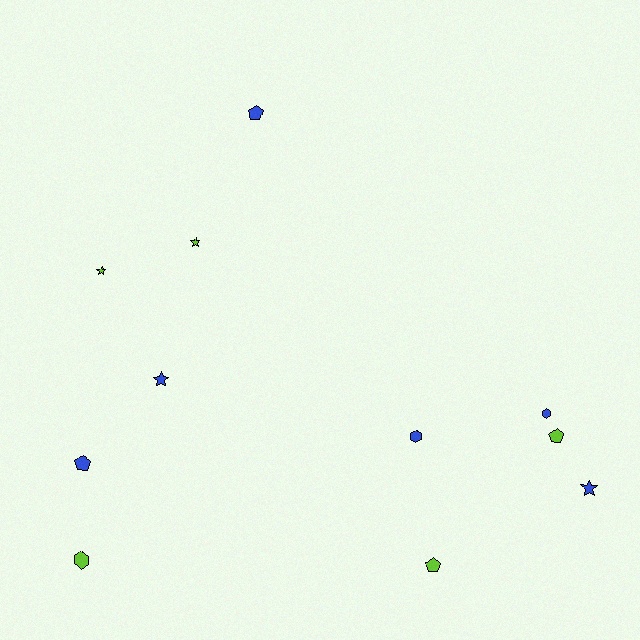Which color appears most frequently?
Blue, with 6 objects.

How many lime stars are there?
There are 2 lime stars.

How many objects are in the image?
There are 11 objects.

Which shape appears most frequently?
Pentagon, with 4 objects.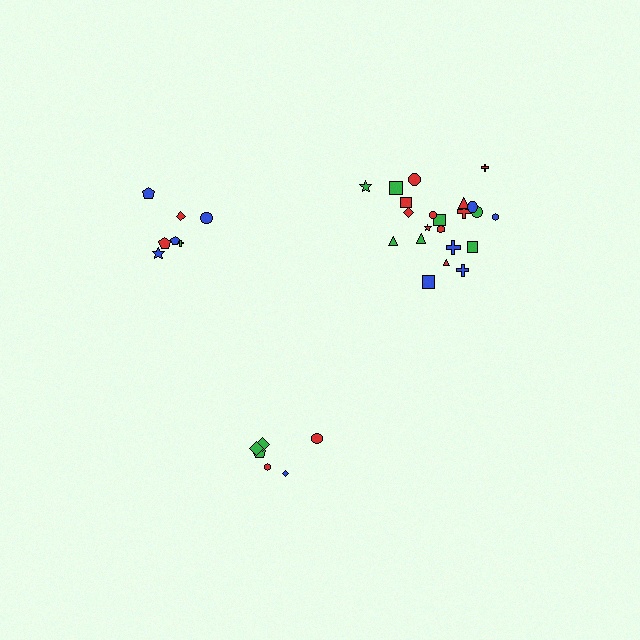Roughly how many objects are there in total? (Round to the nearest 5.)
Roughly 35 objects in total.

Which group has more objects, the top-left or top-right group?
The top-right group.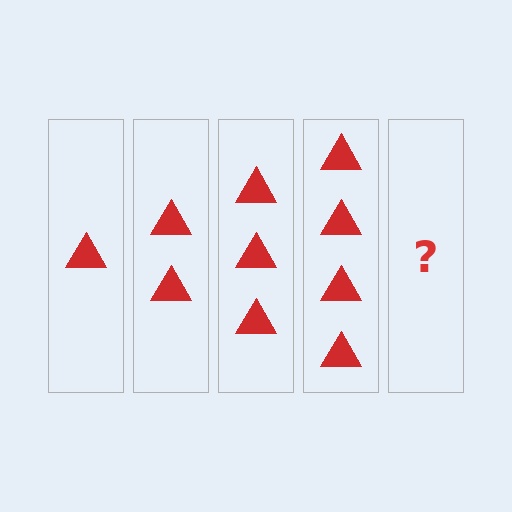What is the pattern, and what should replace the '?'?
The pattern is that each step adds one more triangle. The '?' should be 5 triangles.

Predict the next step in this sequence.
The next step is 5 triangles.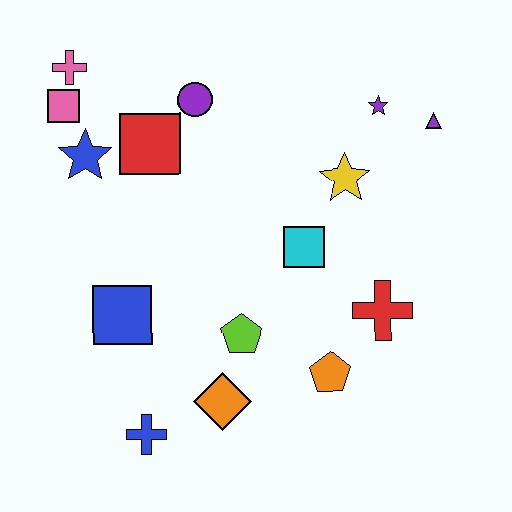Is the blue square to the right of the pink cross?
Yes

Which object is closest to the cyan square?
The yellow star is closest to the cyan square.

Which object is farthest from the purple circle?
The blue cross is farthest from the purple circle.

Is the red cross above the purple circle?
No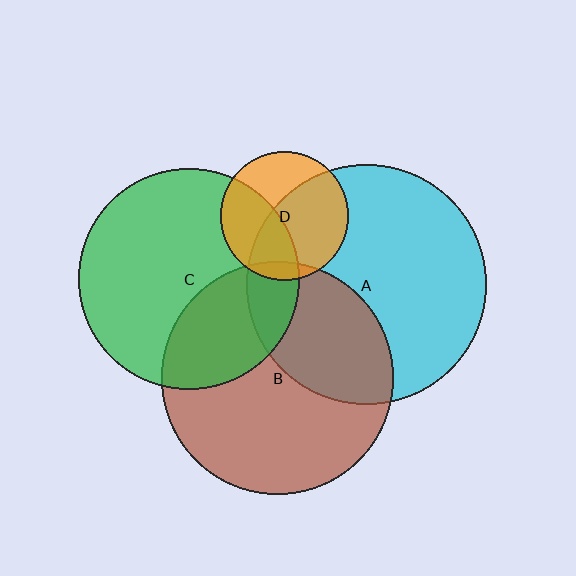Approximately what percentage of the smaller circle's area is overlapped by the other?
Approximately 30%.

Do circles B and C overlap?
Yes.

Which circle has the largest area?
Circle A (cyan).